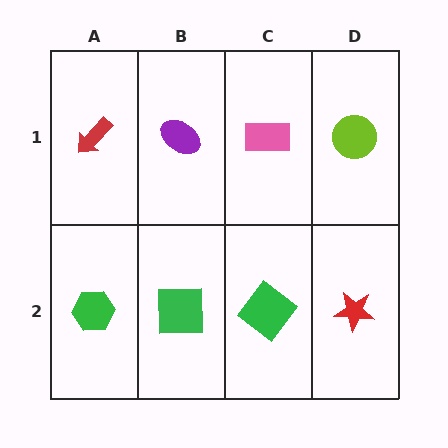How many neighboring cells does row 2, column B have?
3.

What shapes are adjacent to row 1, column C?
A green diamond (row 2, column C), a purple ellipse (row 1, column B), a lime circle (row 1, column D).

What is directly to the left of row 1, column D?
A pink rectangle.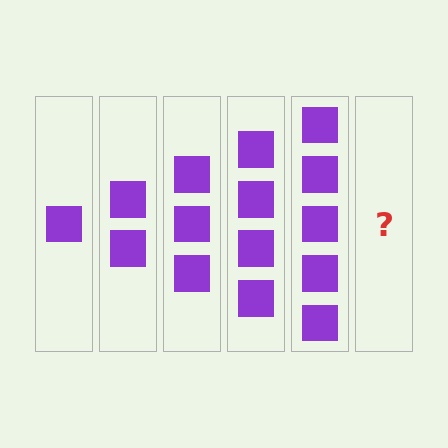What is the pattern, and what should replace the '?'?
The pattern is that each step adds one more square. The '?' should be 6 squares.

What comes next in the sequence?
The next element should be 6 squares.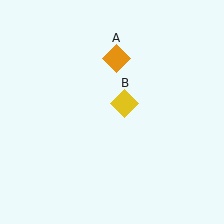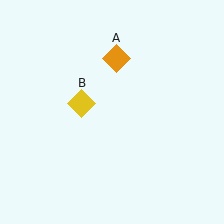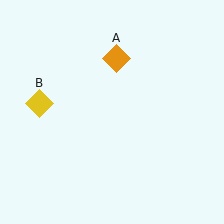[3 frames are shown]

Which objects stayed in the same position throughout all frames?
Orange diamond (object A) remained stationary.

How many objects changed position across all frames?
1 object changed position: yellow diamond (object B).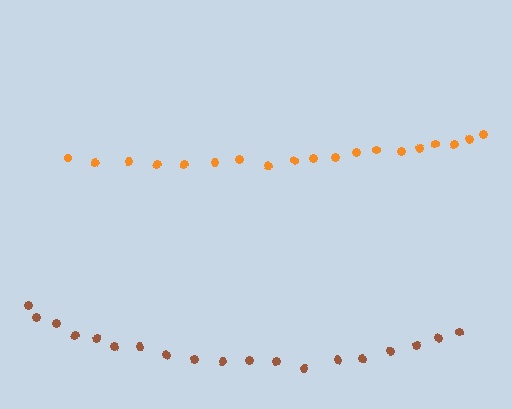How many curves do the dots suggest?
There are 2 distinct paths.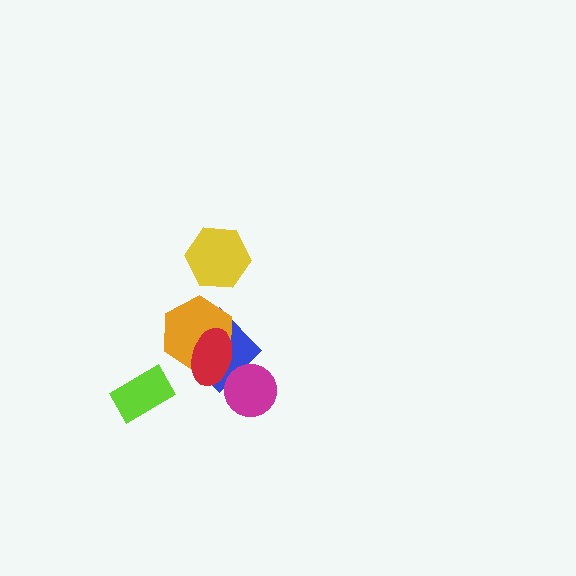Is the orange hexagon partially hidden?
Yes, it is partially covered by another shape.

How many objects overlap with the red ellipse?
2 objects overlap with the red ellipse.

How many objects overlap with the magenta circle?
1 object overlaps with the magenta circle.